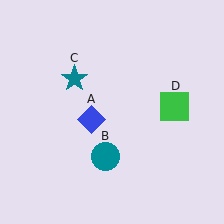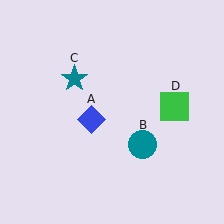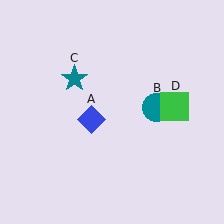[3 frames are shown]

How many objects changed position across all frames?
1 object changed position: teal circle (object B).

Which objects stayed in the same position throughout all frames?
Blue diamond (object A) and teal star (object C) and green square (object D) remained stationary.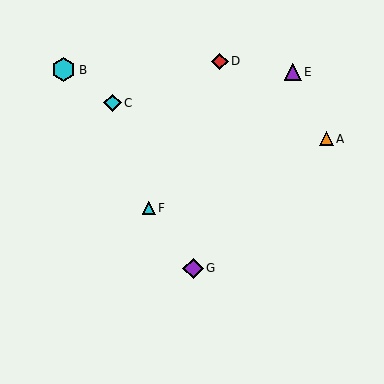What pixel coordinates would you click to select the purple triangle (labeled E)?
Click at (293, 72) to select the purple triangle E.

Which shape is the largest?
The cyan hexagon (labeled B) is the largest.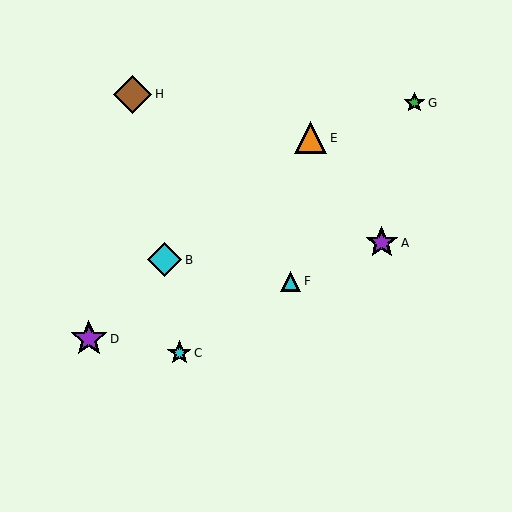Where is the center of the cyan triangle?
The center of the cyan triangle is at (291, 281).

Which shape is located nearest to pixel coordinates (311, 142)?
The orange triangle (labeled E) at (311, 138) is nearest to that location.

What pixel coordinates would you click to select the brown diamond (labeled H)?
Click at (132, 94) to select the brown diamond H.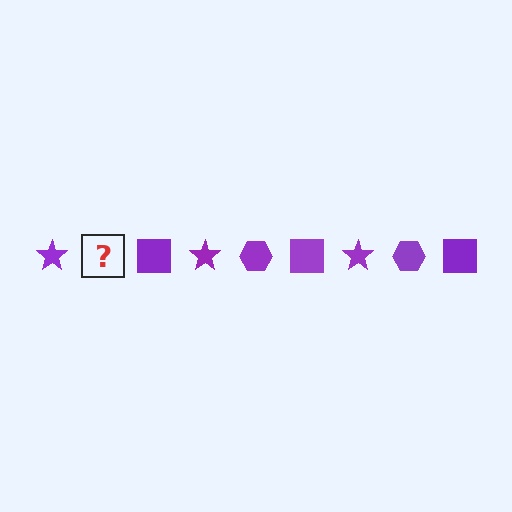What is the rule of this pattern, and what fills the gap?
The rule is that the pattern cycles through star, hexagon, square shapes in purple. The gap should be filled with a purple hexagon.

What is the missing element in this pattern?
The missing element is a purple hexagon.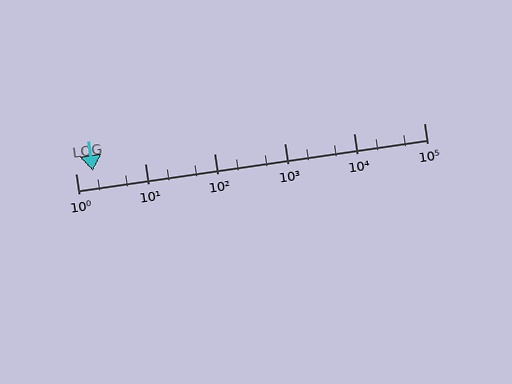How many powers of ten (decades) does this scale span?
The scale spans 5 decades, from 1 to 100000.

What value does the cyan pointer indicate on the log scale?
The pointer indicates approximately 1.8.